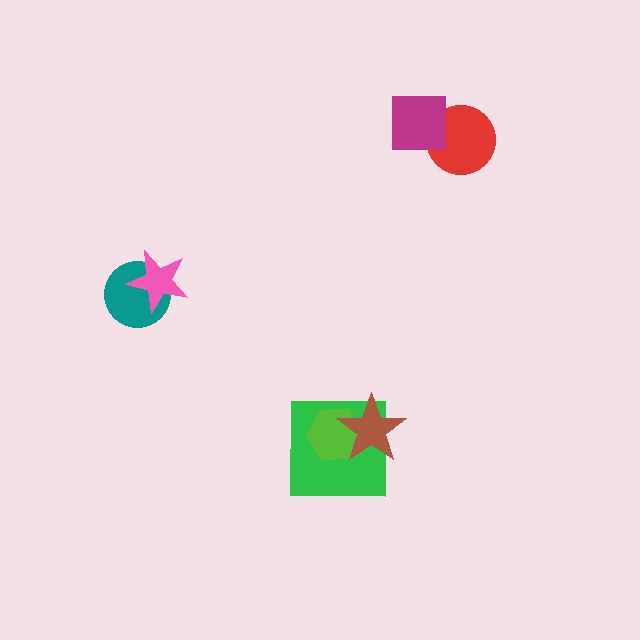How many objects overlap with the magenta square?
1 object overlaps with the magenta square.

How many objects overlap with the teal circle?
1 object overlaps with the teal circle.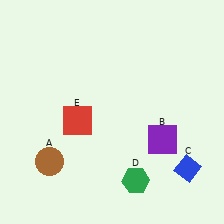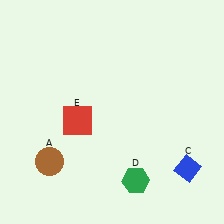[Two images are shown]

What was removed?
The purple square (B) was removed in Image 2.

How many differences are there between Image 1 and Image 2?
There is 1 difference between the two images.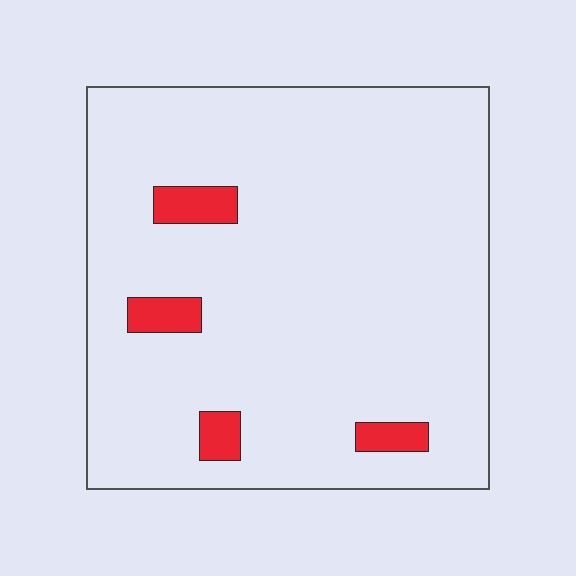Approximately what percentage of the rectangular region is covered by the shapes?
Approximately 5%.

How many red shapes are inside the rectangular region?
4.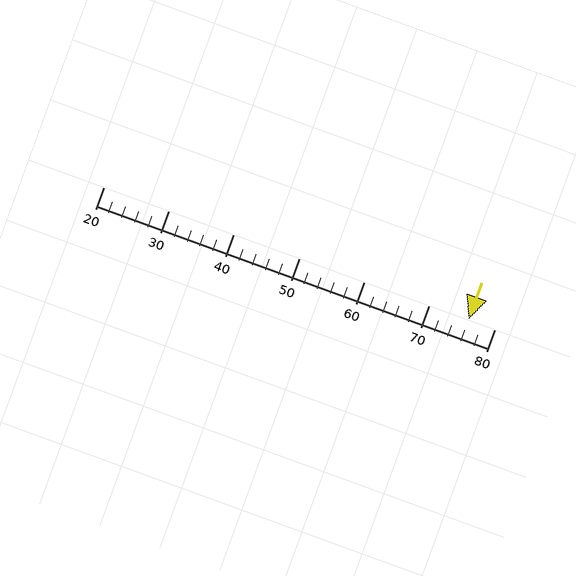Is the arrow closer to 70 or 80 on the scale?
The arrow is closer to 80.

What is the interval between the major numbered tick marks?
The major tick marks are spaced 10 units apart.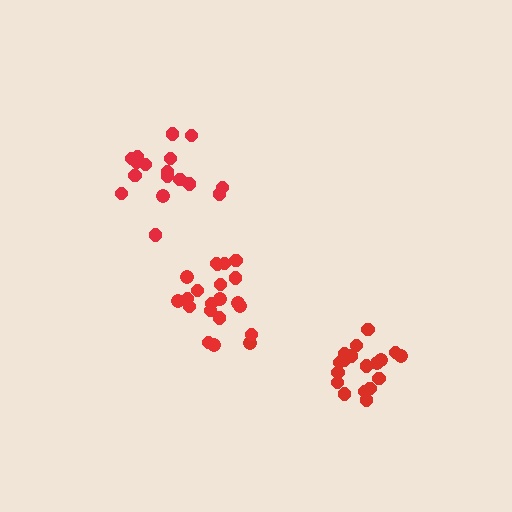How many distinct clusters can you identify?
There are 3 distinct clusters.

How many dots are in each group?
Group 1: 19 dots, Group 2: 20 dots, Group 3: 17 dots (56 total).